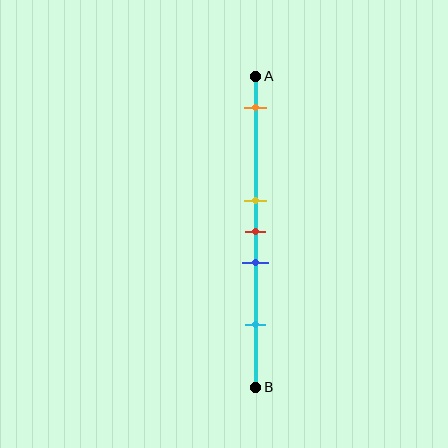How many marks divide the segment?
There are 5 marks dividing the segment.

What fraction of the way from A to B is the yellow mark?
The yellow mark is approximately 40% (0.4) of the way from A to B.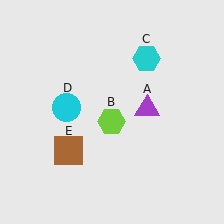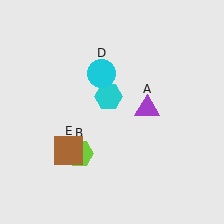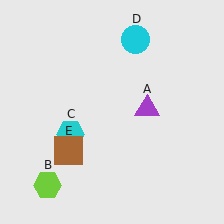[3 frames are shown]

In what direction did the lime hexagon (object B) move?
The lime hexagon (object B) moved down and to the left.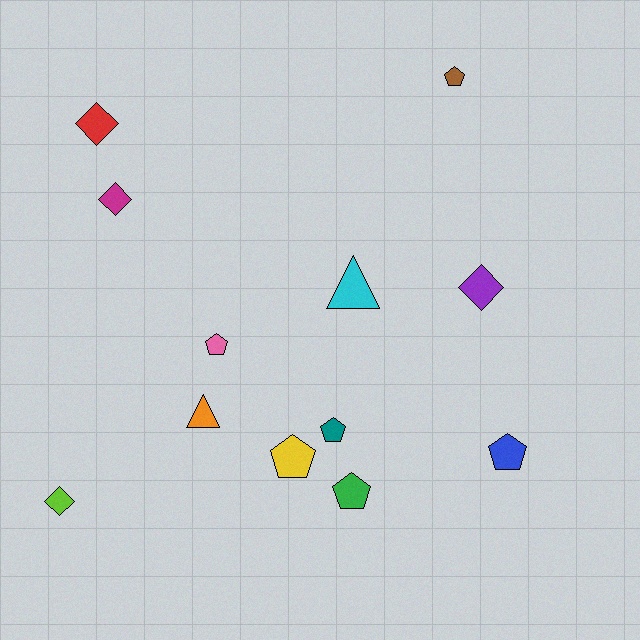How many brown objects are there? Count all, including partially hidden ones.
There is 1 brown object.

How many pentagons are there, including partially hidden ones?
There are 6 pentagons.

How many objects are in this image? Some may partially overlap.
There are 12 objects.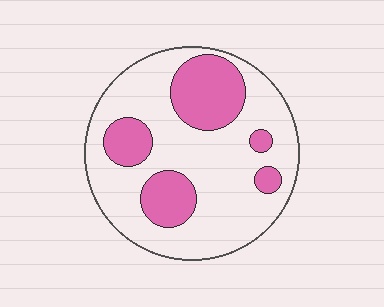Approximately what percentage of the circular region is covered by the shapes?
Approximately 30%.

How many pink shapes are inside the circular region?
5.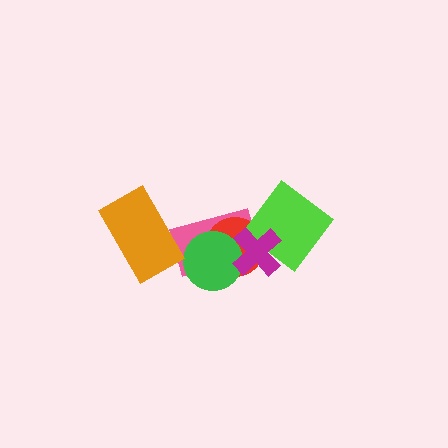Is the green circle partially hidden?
Yes, it is partially covered by another shape.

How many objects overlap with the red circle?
4 objects overlap with the red circle.